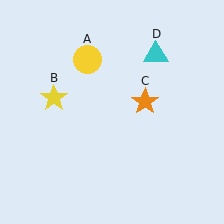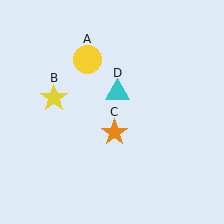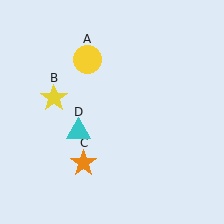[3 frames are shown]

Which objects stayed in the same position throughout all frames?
Yellow circle (object A) and yellow star (object B) remained stationary.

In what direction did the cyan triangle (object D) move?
The cyan triangle (object D) moved down and to the left.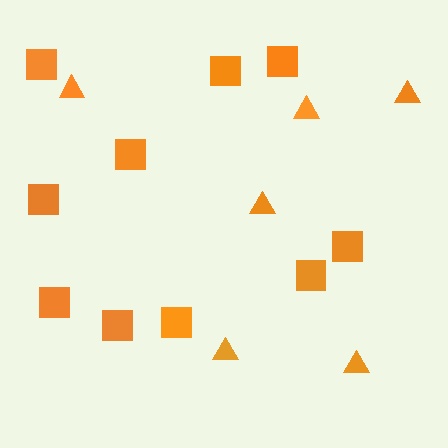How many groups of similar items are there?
There are 2 groups: one group of triangles (6) and one group of squares (10).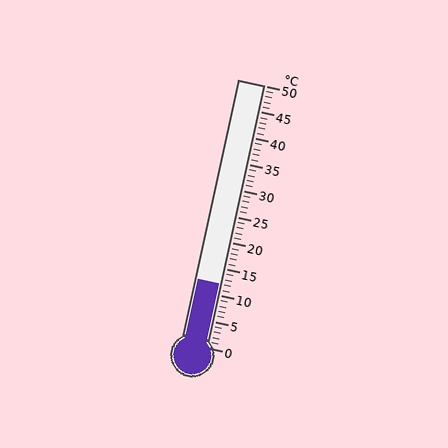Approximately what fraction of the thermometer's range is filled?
The thermometer is filled to approximately 25% of its range.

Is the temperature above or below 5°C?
The temperature is above 5°C.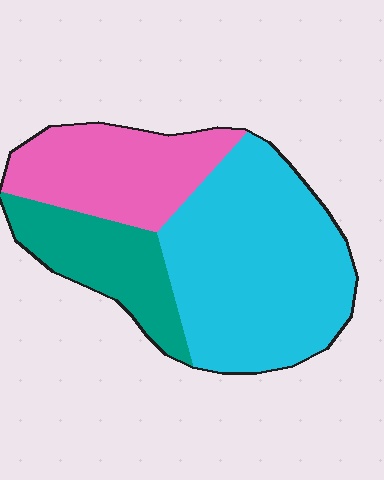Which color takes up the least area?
Teal, at roughly 20%.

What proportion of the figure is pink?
Pink covers about 25% of the figure.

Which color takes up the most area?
Cyan, at roughly 50%.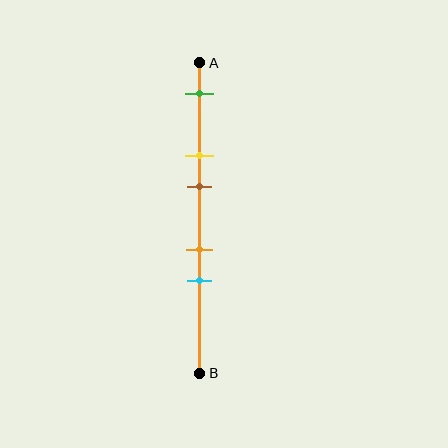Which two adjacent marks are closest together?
The orange and cyan marks are the closest adjacent pair.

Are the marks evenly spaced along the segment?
No, the marks are not evenly spaced.